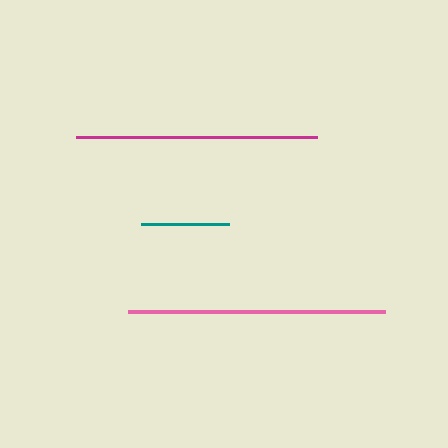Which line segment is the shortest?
The teal line is the shortest at approximately 88 pixels.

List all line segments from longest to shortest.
From longest to shortest: pink, magenta, teal.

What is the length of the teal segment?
The teal segment is approximately 88 pixels long.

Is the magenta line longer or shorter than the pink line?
The pink line is longer than the magenta line.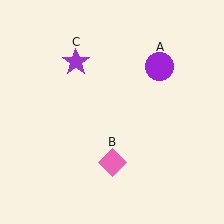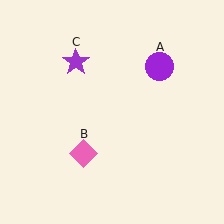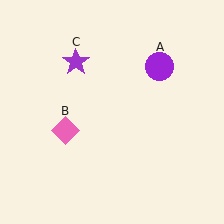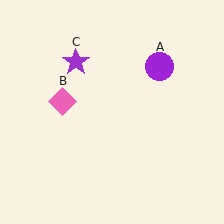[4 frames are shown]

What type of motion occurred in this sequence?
The pink diamond (object B) rotated clockwise around the center of the scene.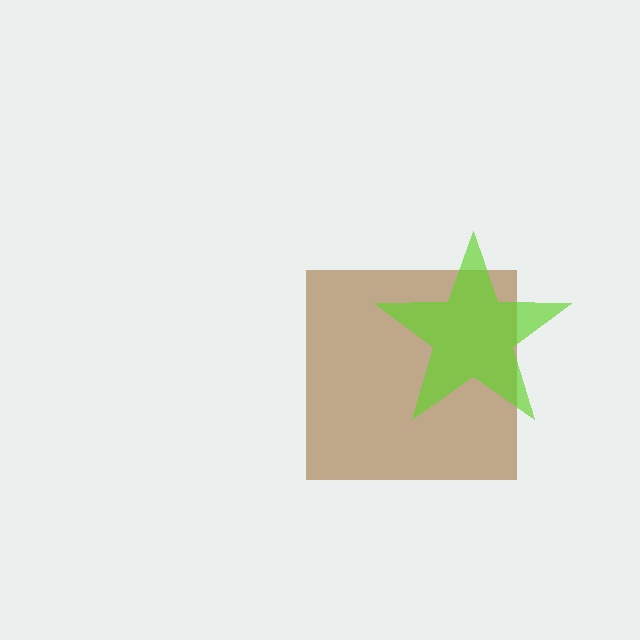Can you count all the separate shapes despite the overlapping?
Yes, there are 2 separate shapes.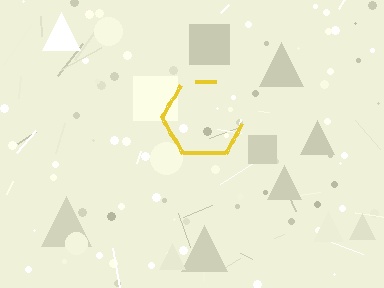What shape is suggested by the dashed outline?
The dashed outline suggests a hexagon.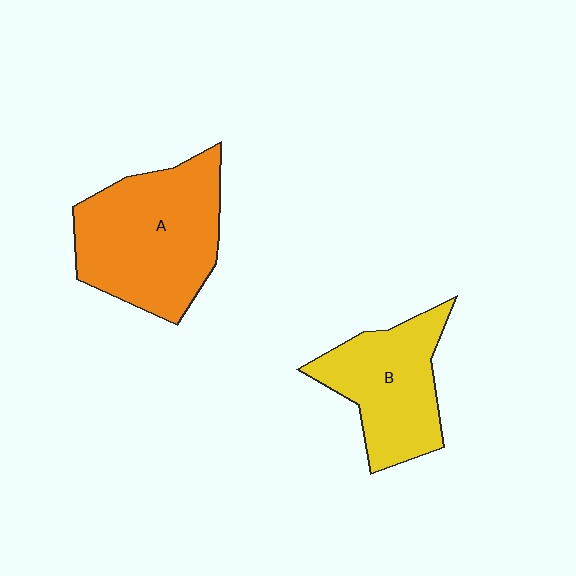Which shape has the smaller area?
Shape B (yellow).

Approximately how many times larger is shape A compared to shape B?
Approximately 1.4 times.